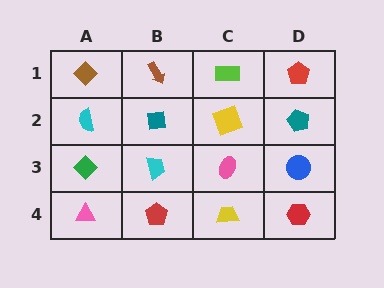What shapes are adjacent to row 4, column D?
A blue circle (row 3, column D), a yellow trapezoid (row 4, column C).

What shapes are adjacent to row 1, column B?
A teal square (row 2, column B), a brown diamond (row 1, column A), a lime rectangle (row 1, column C).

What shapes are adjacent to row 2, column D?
A red pentagon (row 1, column D), a blue circle (row 3, column D), a yellow square (row 2, column C).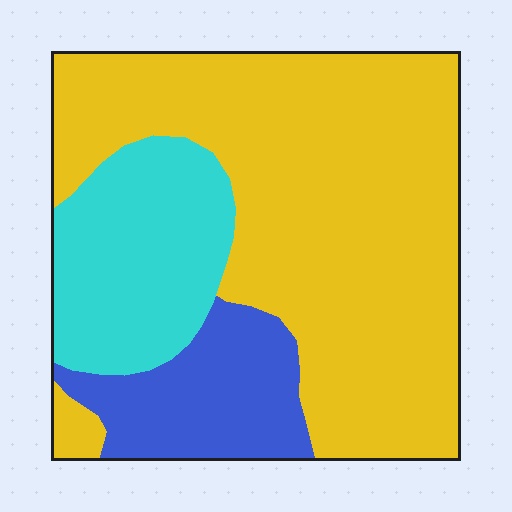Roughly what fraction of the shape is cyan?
Cyan covers around 20% of the shape.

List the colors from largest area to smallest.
From largest to smallest: yellow, cyan, blue.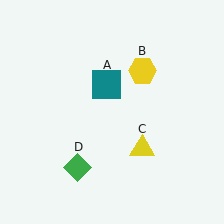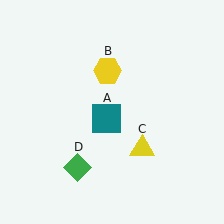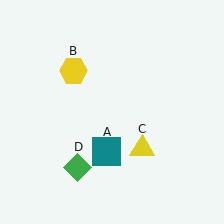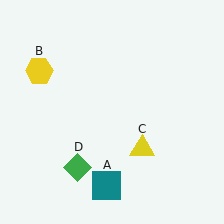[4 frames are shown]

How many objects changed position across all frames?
2 objects changed position: teal square (object A), yellow hexagon (object B).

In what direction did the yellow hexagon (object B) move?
The yellow hexagon (object B) moved left.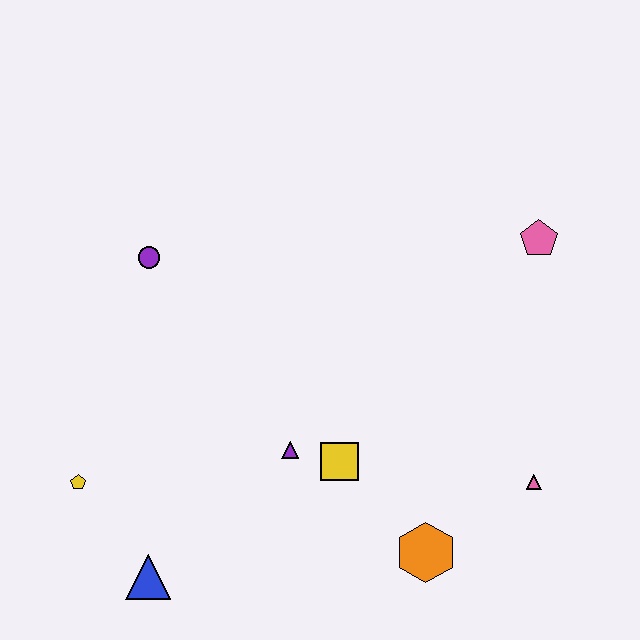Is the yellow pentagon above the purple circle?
No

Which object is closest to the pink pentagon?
The pink triangle is closest to the pink pentagon.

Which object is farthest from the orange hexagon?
The purple circle is farthest from the orange hexagon.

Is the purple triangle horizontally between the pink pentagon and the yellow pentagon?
Yes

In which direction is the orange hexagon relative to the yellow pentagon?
The orange hexagon is to the right of the yellow pentagon.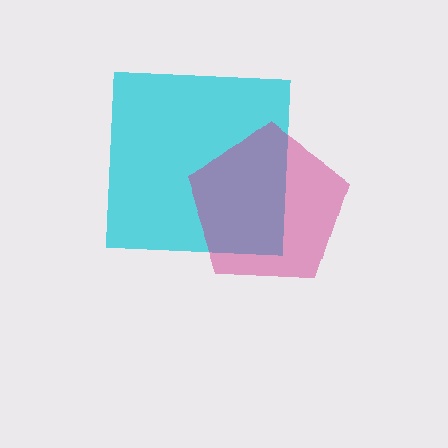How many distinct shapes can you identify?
There are 2 distinct shapes: a cyan square, a magenta pentagon.